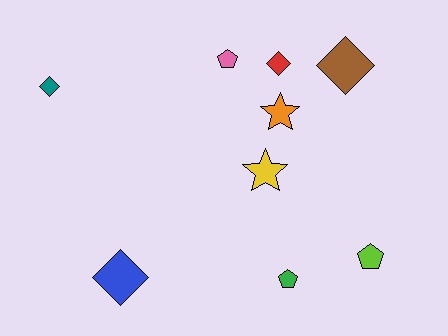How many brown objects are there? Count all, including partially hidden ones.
There is 1 brown object.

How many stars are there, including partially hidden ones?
There are 2 stars.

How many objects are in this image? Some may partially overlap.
There are 9 objects.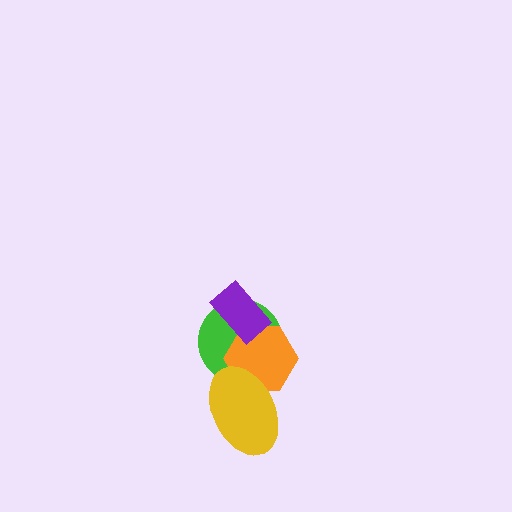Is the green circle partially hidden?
Yes, it is partially covered by another shape.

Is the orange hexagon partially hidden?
Yes, it is partially covered by another shape.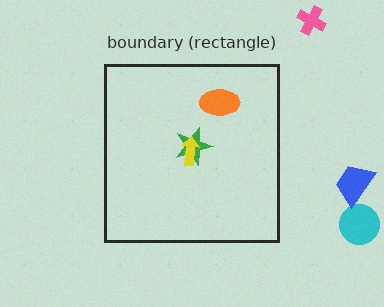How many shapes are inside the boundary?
3 inside, 3 outside.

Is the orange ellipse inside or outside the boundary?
Inside.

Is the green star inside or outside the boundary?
Inside.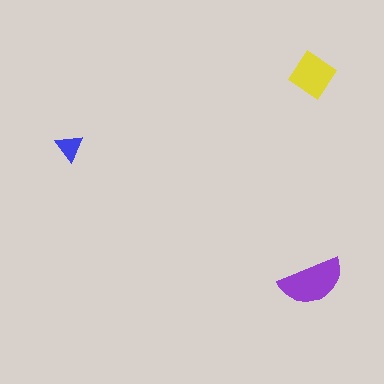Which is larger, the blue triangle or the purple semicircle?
The purple semicircle.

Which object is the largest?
The purple semicircle.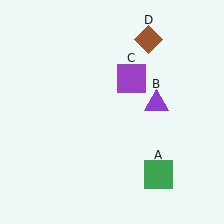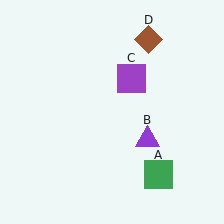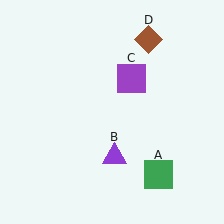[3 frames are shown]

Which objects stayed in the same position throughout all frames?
Green square (object A) and purple square (object C) and brown diamond (object D) remained stationary.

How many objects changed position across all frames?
1 object changed position: purple triangle (object B).